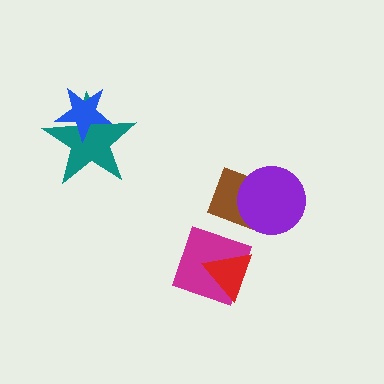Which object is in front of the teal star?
The blue star is in front of the teal star.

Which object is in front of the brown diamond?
The purple circle is in front of the brown diamond.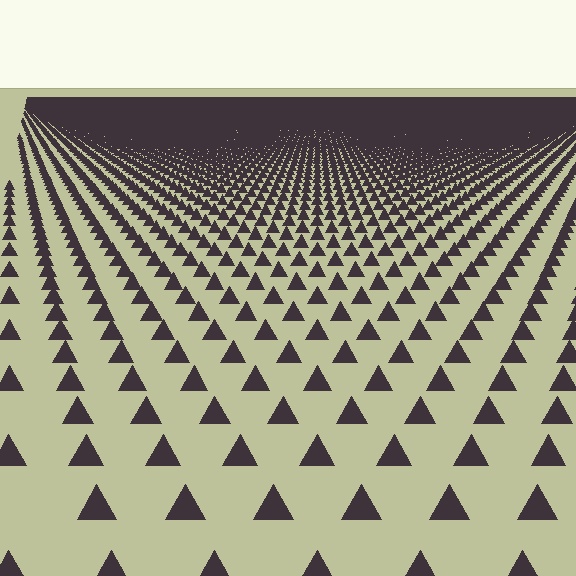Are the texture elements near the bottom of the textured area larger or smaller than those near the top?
Larger. Near the bottom, elements are closer to the viewer and appear at a bigger on-screen size.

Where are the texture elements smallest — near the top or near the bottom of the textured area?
Near the top.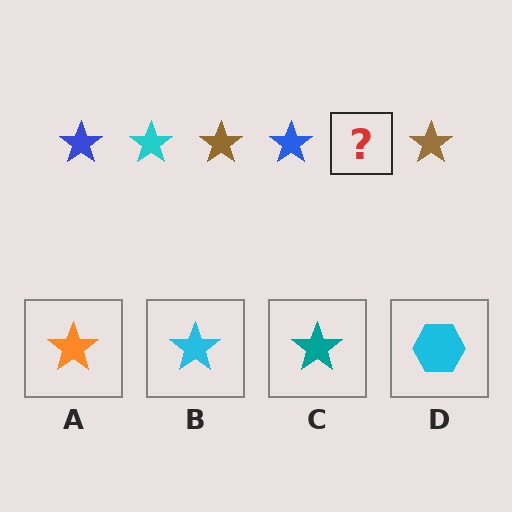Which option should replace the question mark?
Option B.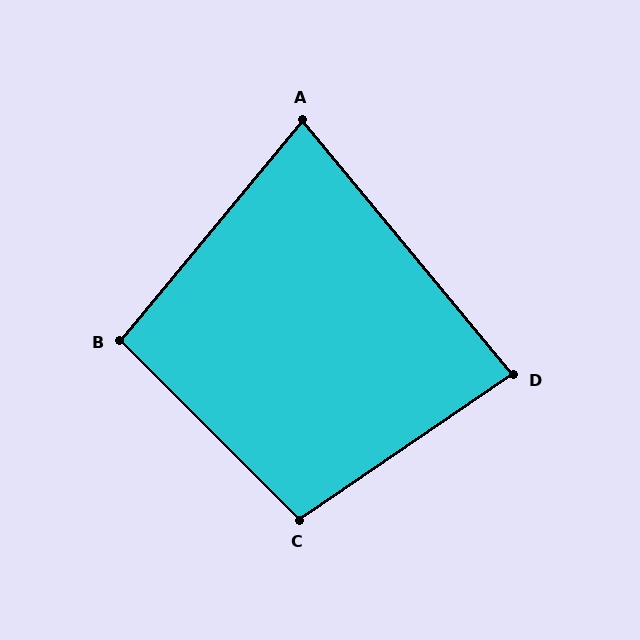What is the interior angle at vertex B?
Approximately 95 degrees (obtuse).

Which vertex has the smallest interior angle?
A, at approximately 79 degrees.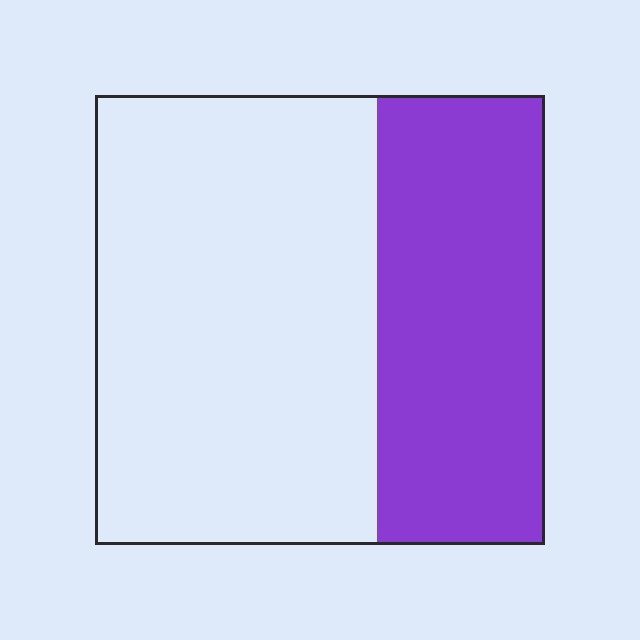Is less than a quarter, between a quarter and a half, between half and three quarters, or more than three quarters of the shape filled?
Between a quarter and a half.